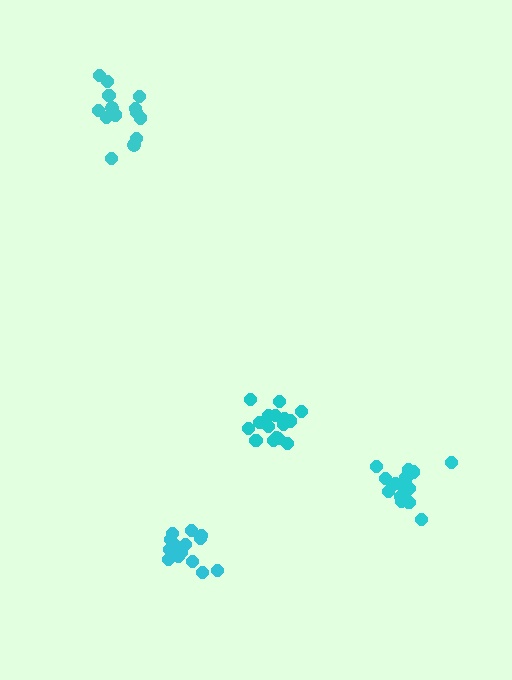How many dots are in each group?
Group 1: 19 dots, Group 2: 16 dots, Group 3: 15 dots, Group 4: 16 dots (66 total).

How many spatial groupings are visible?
There are 4 spatial groupings.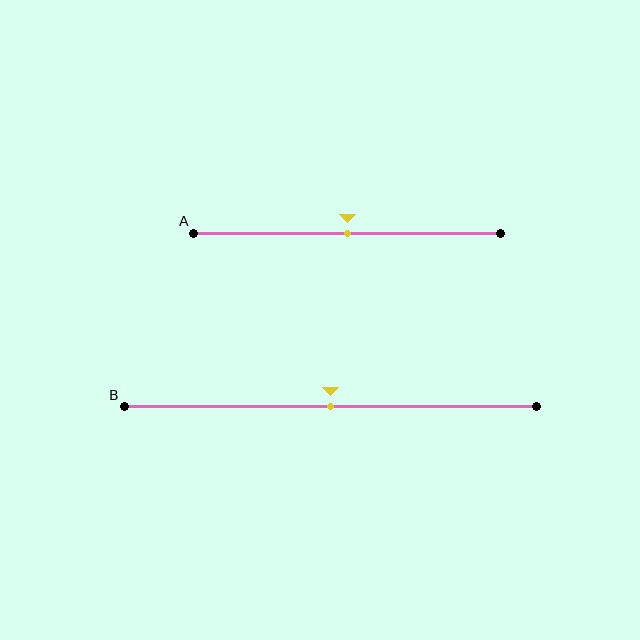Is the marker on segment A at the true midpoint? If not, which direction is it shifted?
Yes, the marker on segment A is at the true midpoint.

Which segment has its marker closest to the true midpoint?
Segment A has its marker closest to the true midpoint.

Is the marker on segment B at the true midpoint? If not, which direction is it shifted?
Yes, the marker on segment B is at the true midpoint.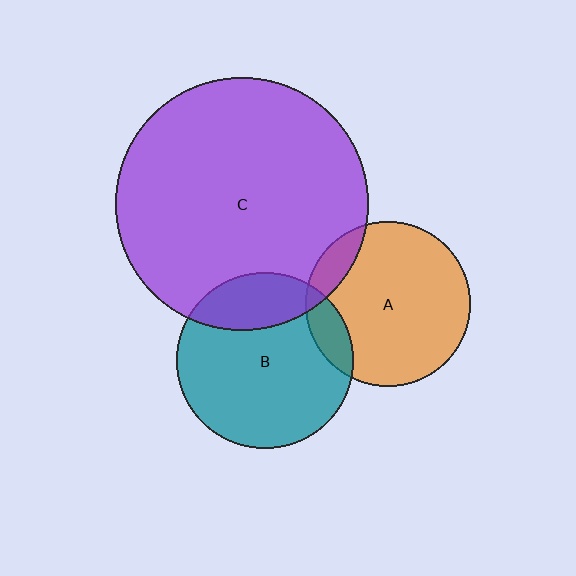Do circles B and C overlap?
Yes.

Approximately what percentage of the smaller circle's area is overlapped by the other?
Approximately 20%.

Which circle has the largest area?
Circle C (purple).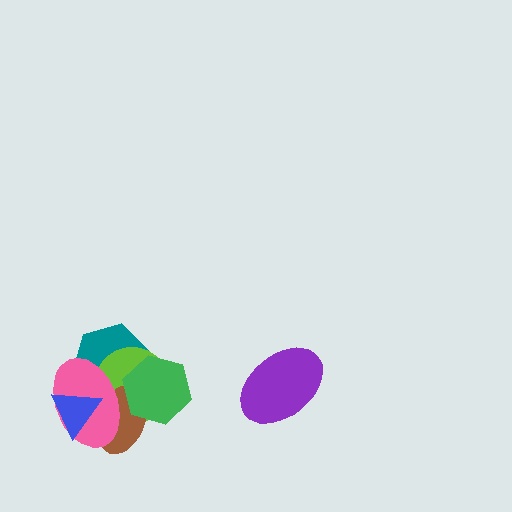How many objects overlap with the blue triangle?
3 objects overlap with the blue triangle.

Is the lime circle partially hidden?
Yes, it is partially covered by another shape.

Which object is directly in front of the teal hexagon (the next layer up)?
The lime circle is directly in front of the teal hexagon.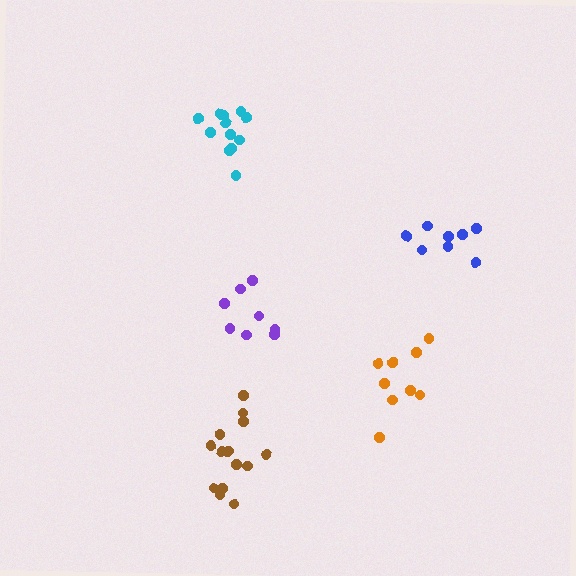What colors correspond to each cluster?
The clusters are colored: cyan, purple, brown, blue, orange.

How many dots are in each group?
Group 1: 12 dots, Group 2: 8 dots, Group 3: 14 dots, Group 4: 8 dots, Group 5: 9 dots (51 total).